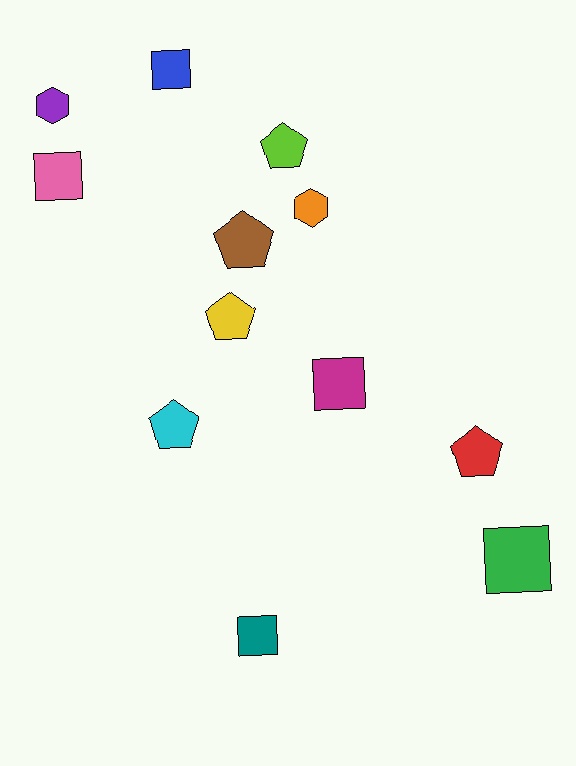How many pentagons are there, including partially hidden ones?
There are 5 pentagons.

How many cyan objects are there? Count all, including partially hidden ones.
There is 1 cyan object.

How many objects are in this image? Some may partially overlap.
There are 12 objects.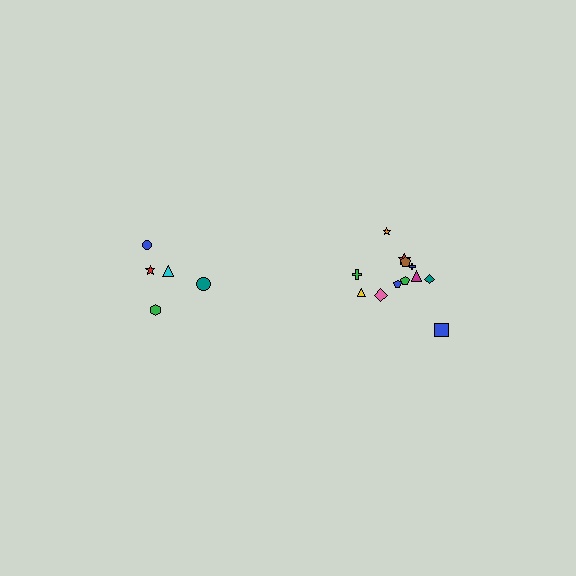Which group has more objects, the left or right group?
The right group.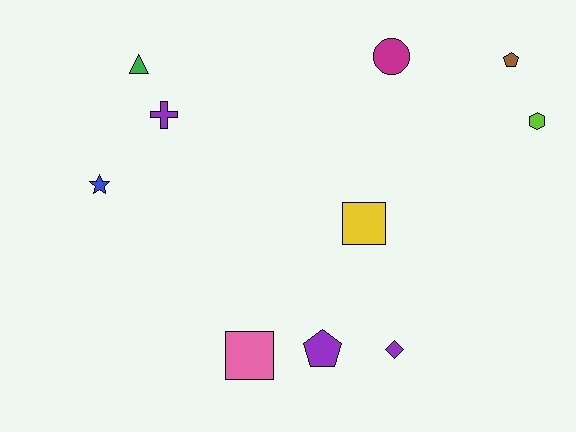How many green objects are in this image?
There is 1 green object.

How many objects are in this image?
There are 10 objects.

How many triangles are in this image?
There is 1 triangle.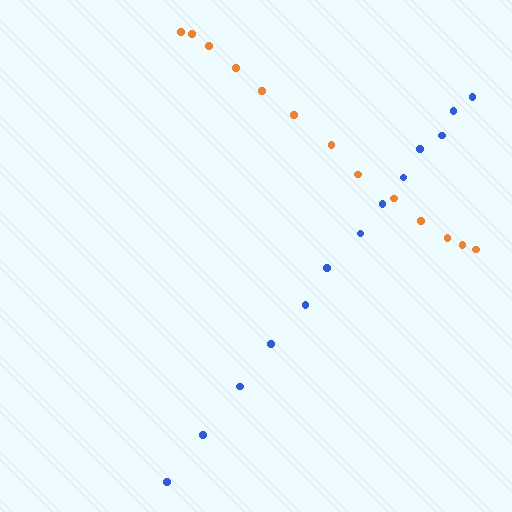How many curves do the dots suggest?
There are 2 distinct paths.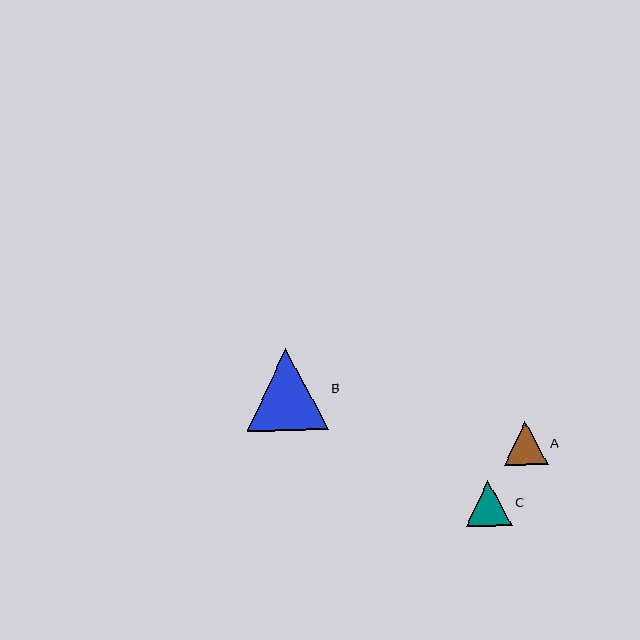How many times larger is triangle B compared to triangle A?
Triangle B is approximately 1.9 times the size of triangle A.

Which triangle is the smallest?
Triangle A is the smallest with a size of approximately 43 pixels.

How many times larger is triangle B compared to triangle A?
Triangle B is approximately 1.9 times the size of triangle A.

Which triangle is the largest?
Triangle B is the largest with a size of approximately 82 pixels.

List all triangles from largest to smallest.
From largest to smallest: B, C, A.